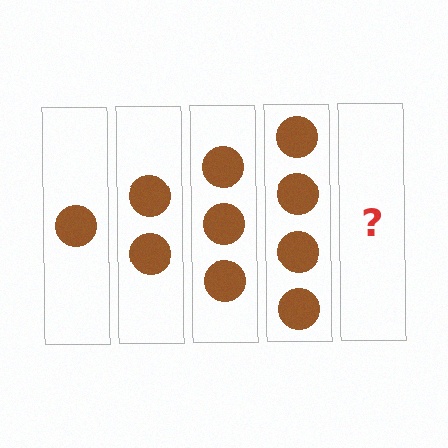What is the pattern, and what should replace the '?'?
The pattern is that each step adds one more circle. The '?' should be 5 circles.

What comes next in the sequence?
The next element should be 5 circles.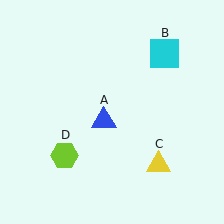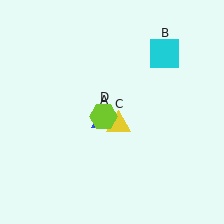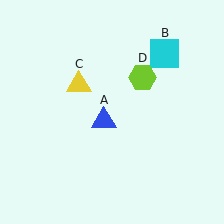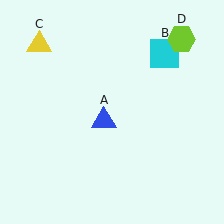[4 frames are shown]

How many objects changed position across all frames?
2 objects changed position: yellow triangle (object C), lime hexagon (object D).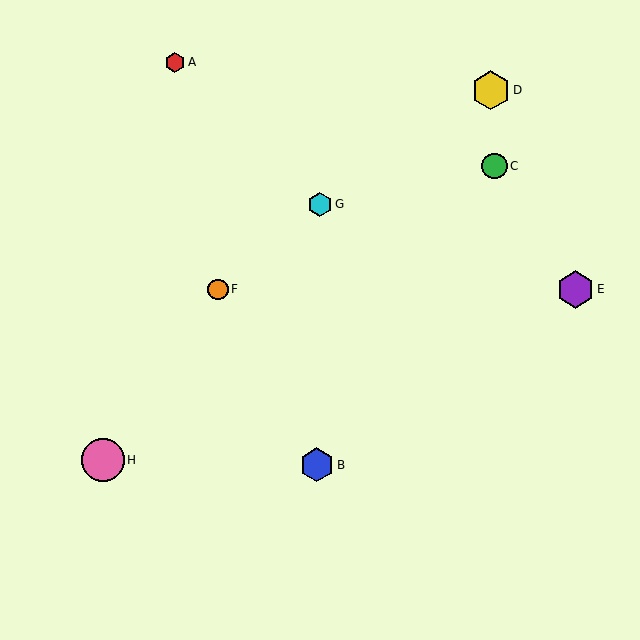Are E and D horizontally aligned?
No, E is at y≈289 and D is at y≈90.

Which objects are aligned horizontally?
Objects E, F are aligned horizontally.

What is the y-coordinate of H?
Object H is at y≈460.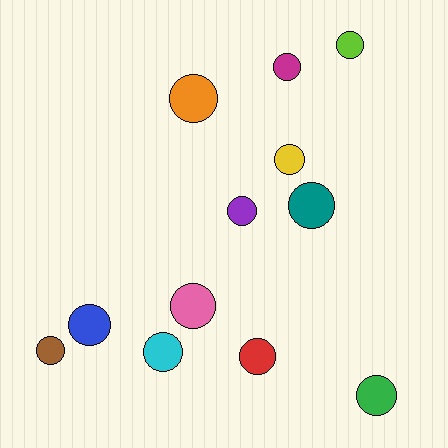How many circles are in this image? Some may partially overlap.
There are 12 circles.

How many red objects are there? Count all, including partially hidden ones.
There is 1 red object.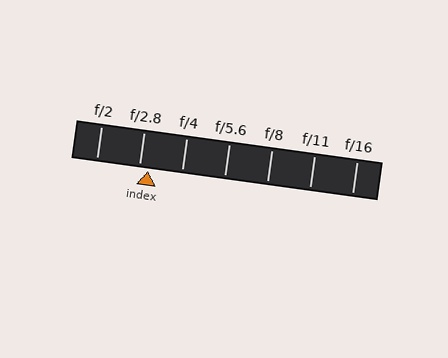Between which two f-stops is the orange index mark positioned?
The index mark is between f/2.8 and f/4.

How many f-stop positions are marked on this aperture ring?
There are 7 f-stop positions marked.